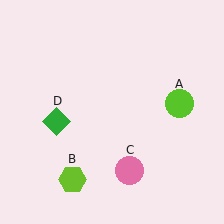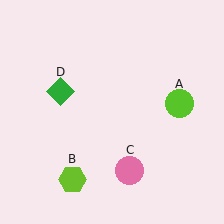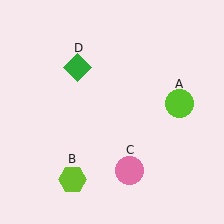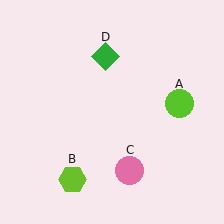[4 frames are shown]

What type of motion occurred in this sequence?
The green diamond (object D) rotated clockwise around the center of the scene.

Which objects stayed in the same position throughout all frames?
Lime circle (object A) and lime hexagon (object B) and pink circle (object C) remained stationary.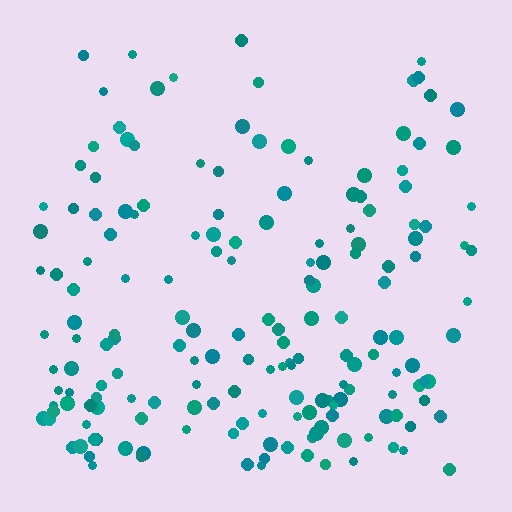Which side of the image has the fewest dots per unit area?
The top.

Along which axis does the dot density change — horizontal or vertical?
Vertical.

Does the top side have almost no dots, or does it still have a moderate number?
Still a moderate number, just noticeably fewer than the bottom.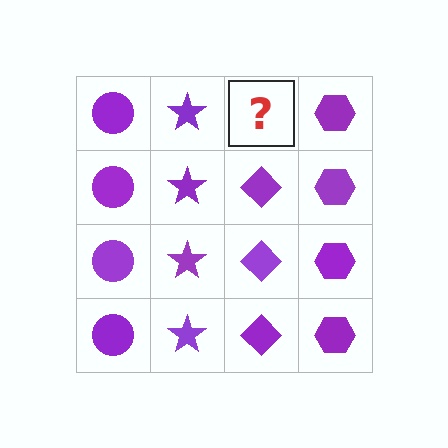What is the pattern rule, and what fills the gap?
The rule is that each column has a consistent shape. The gap should be filled with a purple diamond.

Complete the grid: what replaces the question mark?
The question mark should be replaced with a purple diamond.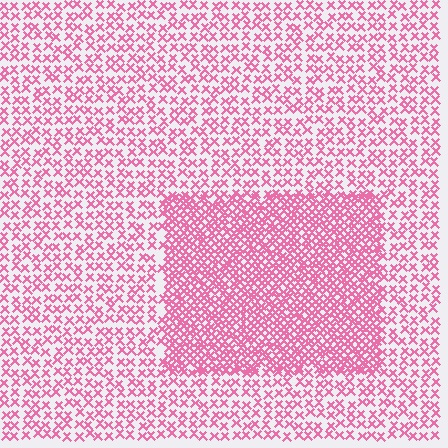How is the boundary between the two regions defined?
The boundary is defined by a change in element density (approximately 2.1x ratio). All elements are the same color, size, and shape.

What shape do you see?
I see a rectangle.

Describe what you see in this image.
The image contains small pink elements arranged at two different densities. A rectangle-shaped region is visible where the elements are more densely packed than the surrounding area.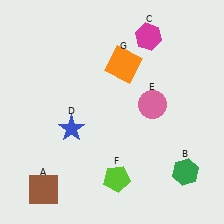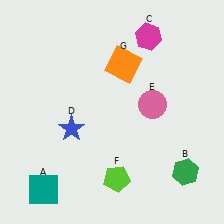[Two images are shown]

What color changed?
The square (A) changed from brown in Image 1 to teal in Image 2.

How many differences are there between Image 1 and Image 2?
There is 1 difference between the two images.